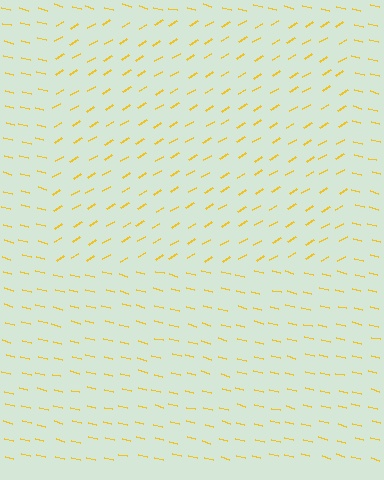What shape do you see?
I see a rectangle.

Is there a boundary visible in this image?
Yes, there is a texture boundary formed by a change in line orientation.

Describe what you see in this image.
The image is filled with small yellow line segments. A rectangle region in the image has lines oriented differently from the surrounding lines, creating a visible texture boundary.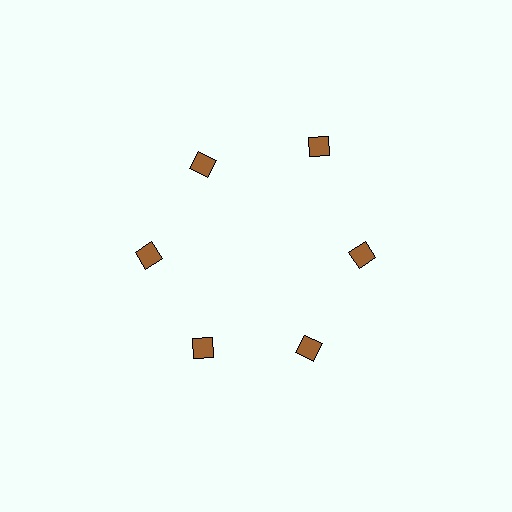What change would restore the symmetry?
The symmetry would be restored by moving it inward, back onto the ring so that all 6 diamonds sit at equal angles and equal distance from the center.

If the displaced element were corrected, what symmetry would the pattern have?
It would have 6-fold rotational symmetry — the pattern would map onto itself every 60 degrees.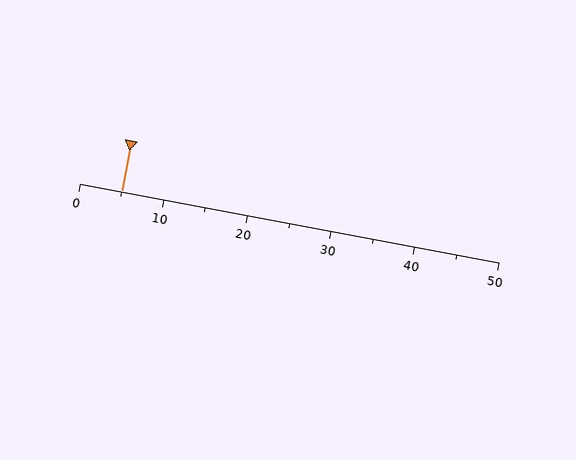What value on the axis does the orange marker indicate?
The marker indicates approximately 5.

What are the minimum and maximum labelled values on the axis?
The axis runs from 0 to 50.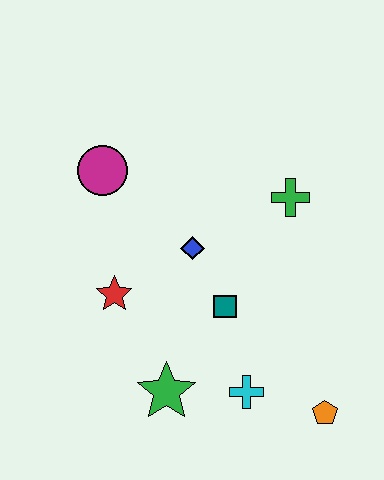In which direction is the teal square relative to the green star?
The teal square is above the green star.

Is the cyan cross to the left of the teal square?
No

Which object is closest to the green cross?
The blue diamond is closest to the green cross.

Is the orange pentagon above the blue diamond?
No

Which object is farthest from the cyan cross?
The magenta circle is farthest from the cyan cross.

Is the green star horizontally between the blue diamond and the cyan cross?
No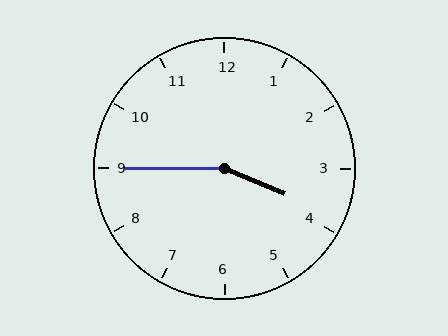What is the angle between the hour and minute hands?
Approximately 158 degrees.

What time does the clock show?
3:45.